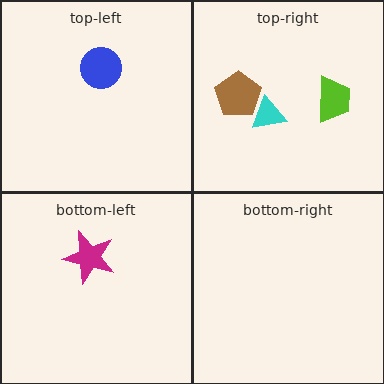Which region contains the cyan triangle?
The top-right region.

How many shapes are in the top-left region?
1.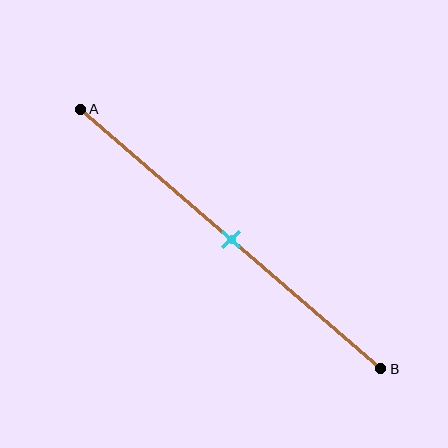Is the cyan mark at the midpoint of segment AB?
Yes, the mark is approximately at the midpoint.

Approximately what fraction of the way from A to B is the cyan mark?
The cyan mark is approximately 50% of the way from A to B.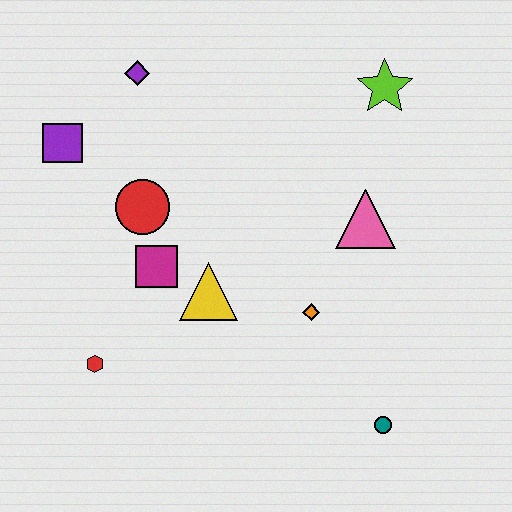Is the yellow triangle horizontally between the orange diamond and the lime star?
No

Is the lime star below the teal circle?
No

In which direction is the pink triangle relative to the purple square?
The pink triangle is to the right of the purple square.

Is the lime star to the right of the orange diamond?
Yes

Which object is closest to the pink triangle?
The orange diamond is closest to the pink triangle.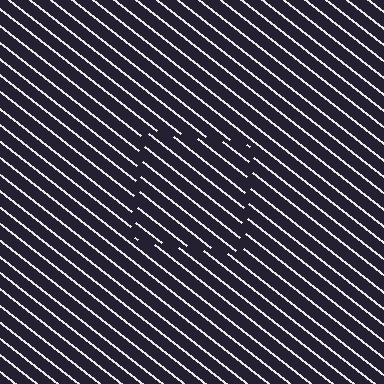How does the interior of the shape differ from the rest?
The interior of the shape contains the same grating, shifted by half a period — the contour is defined by the phase discontinuity where line-ends from the inner and outer gratings abut.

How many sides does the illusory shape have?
4 sides — the line-ends trace a square.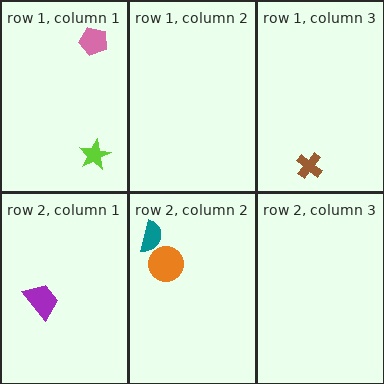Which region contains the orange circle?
The row 2, column 2 region.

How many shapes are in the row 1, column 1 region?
2.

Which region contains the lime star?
The row 1, column 1 region.